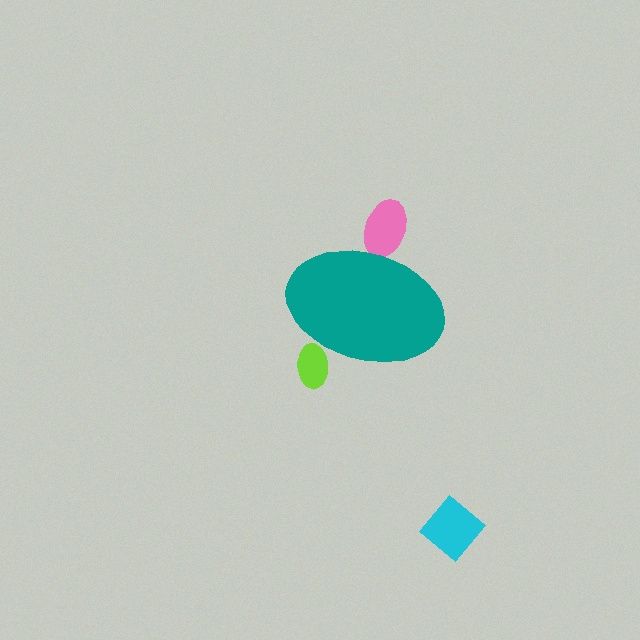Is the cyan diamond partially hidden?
No, the cyan diamond is fully visible.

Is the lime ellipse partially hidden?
Yes, the lime ellipse is partially hidden behind the teal ellipse.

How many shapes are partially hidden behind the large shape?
2 shapes are partially hidden.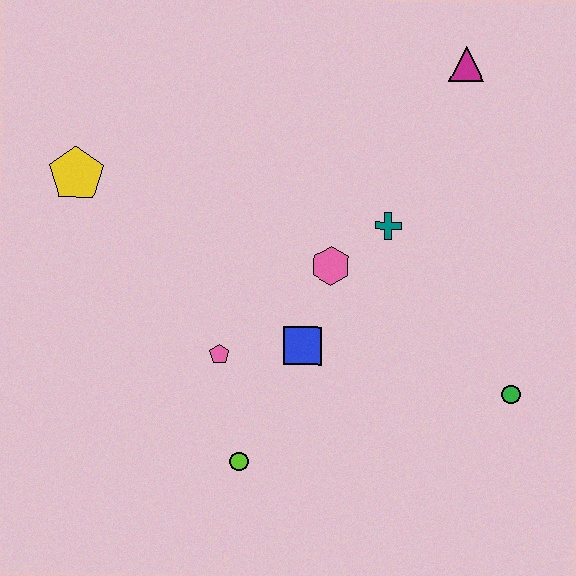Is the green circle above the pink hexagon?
No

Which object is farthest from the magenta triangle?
The lime circle is farthest from the magenta triangle.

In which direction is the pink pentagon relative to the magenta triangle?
The pink pentagon is below the magenta triangle.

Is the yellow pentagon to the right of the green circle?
No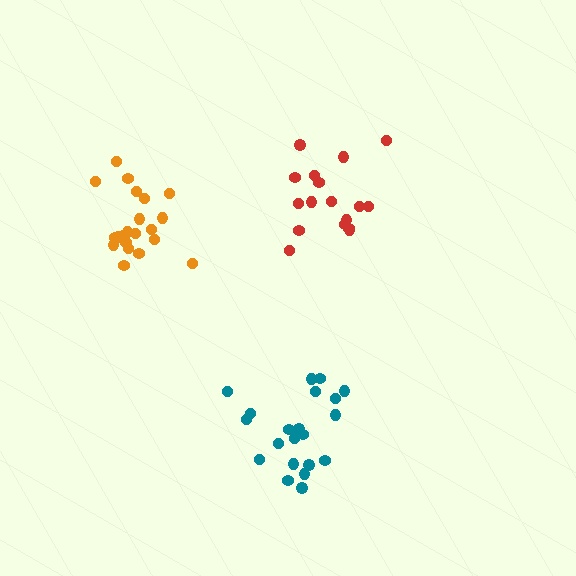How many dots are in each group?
Group 1: 17 dots, Group 2: 21 dots, Group 3: 21 dots (59 total).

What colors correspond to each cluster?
The clusters are colored: red, orange, teal.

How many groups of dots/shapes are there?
There are 3 groups.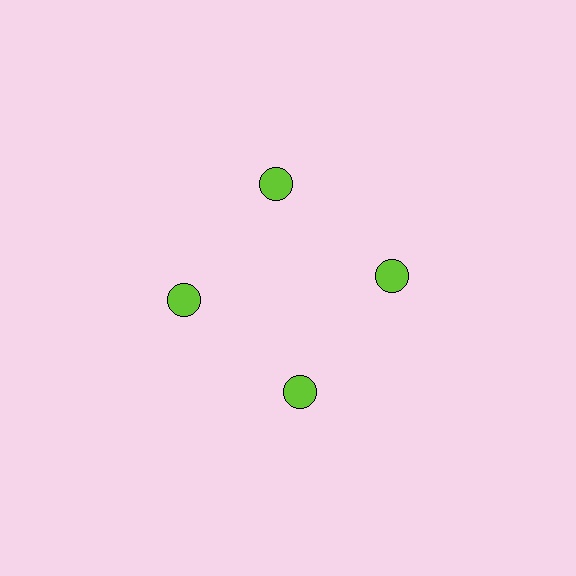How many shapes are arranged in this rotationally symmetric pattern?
There are 4 shapes, arranged in 4 groups of 1.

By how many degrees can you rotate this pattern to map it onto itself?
The pattern maps onto itself every 90 degrees of rotation.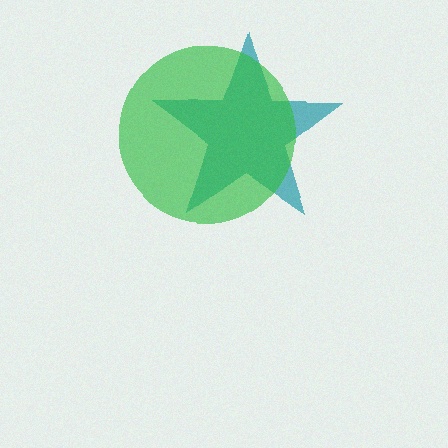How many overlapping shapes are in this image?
There are 2 overlapping shapes in the image.